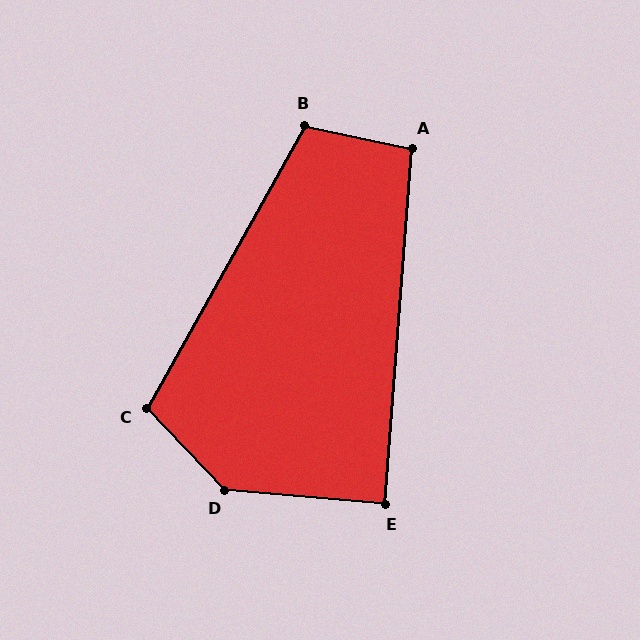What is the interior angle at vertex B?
Approximately 107 degrees (obtuse).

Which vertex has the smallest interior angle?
E, at approximately 90 degrees.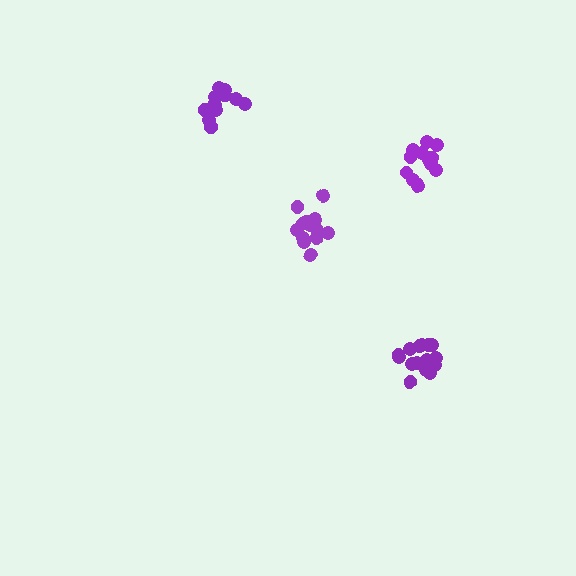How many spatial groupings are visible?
There are 4 spatial groupings.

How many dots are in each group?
Group 1: 16 dots, Group 2: 14 dots, Group 3: 16 dots, Group 4: 12 dots (58 total).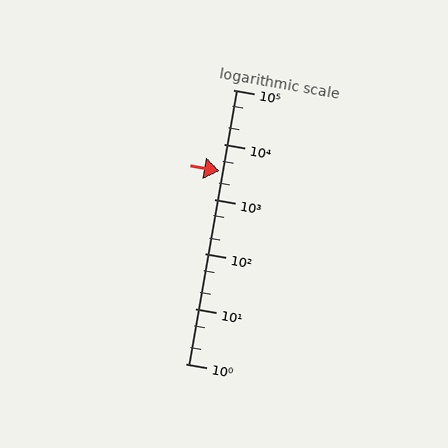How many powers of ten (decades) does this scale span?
The scale spans 5 decades, from 1 to 100000.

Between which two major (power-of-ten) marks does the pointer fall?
The pointer is between 1000 and 10000.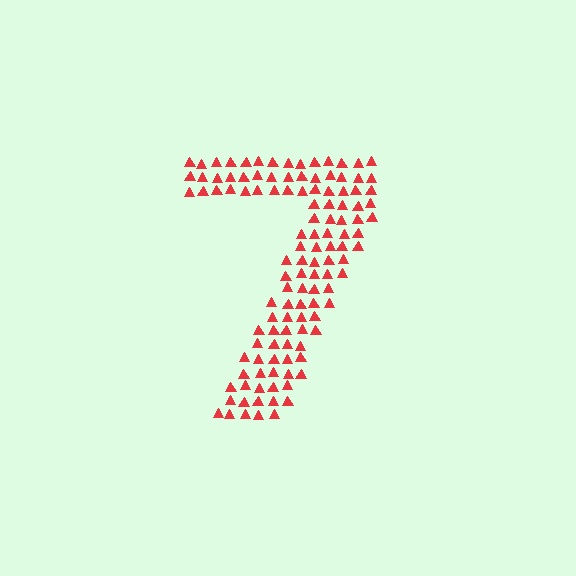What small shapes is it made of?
It is made of small triangles.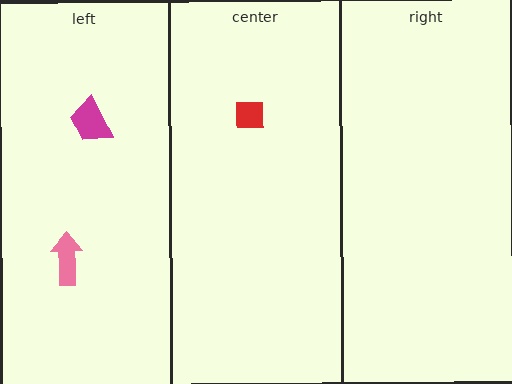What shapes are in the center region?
The red square.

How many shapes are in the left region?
2.